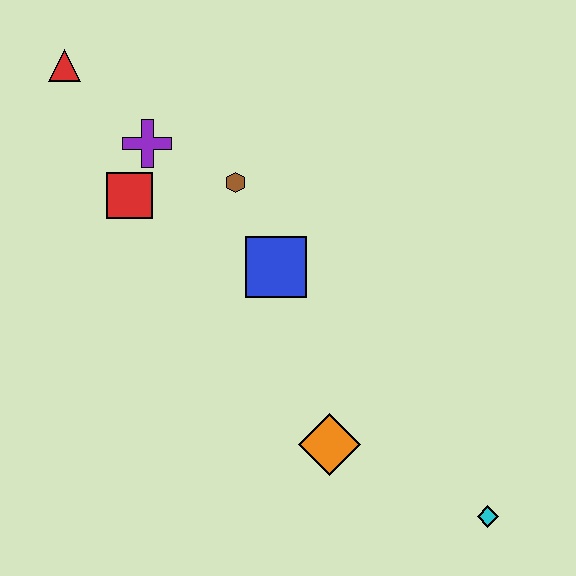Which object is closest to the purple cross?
The red square is closest to the purple cross.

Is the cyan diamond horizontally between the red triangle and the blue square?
No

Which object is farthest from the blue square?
The cyan diamond is farthest from the blue square.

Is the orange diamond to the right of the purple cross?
Yes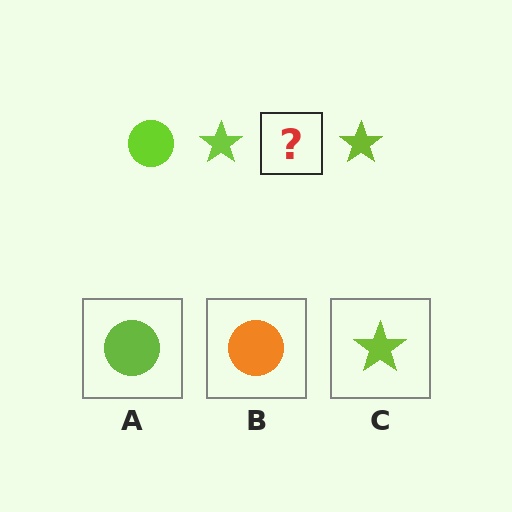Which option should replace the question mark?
Option A.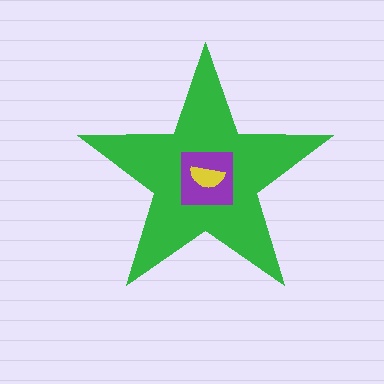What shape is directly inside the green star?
The purple square.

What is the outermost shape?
The green star.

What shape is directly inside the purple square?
The yellow semicircle.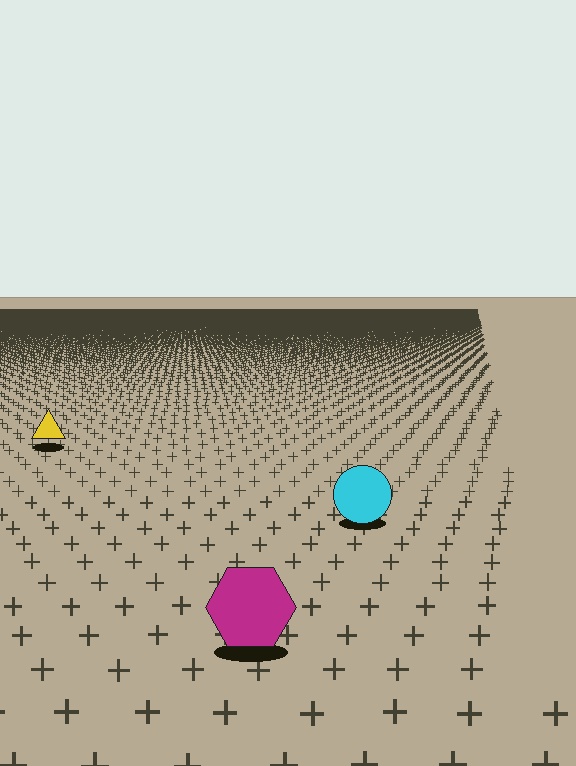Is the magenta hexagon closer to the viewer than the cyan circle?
Yes. The magenta hexagon is closer — you can tell from the texture gradient: the ground texture is coarser near it.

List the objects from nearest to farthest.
From nearest to farthest: the magenta hexagon, the cyan circle, the yellow triangle.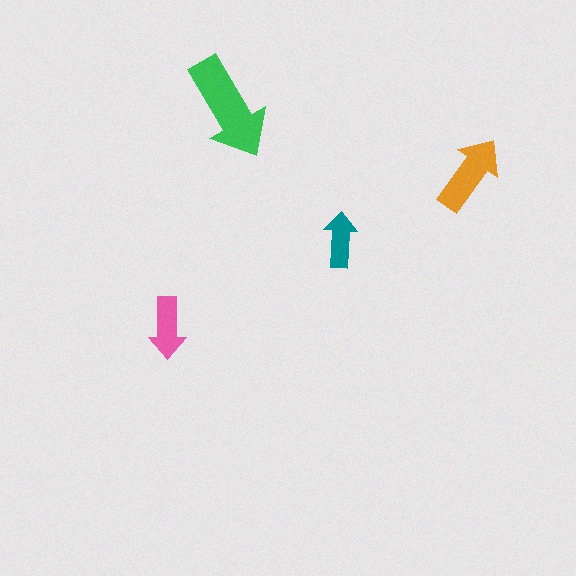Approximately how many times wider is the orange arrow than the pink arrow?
About 1.5 times wider.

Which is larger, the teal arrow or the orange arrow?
The orange one.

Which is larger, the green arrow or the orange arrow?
The green one.